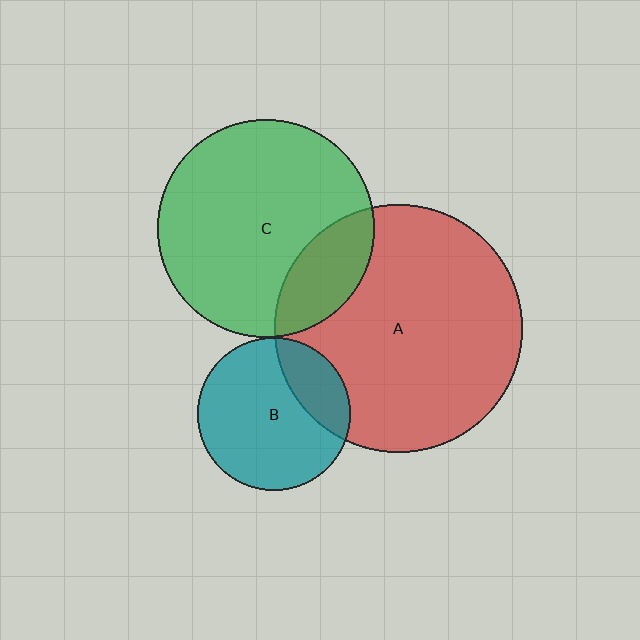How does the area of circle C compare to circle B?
Approximately 2.0 times.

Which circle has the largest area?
Circle A (red).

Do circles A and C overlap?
Yes.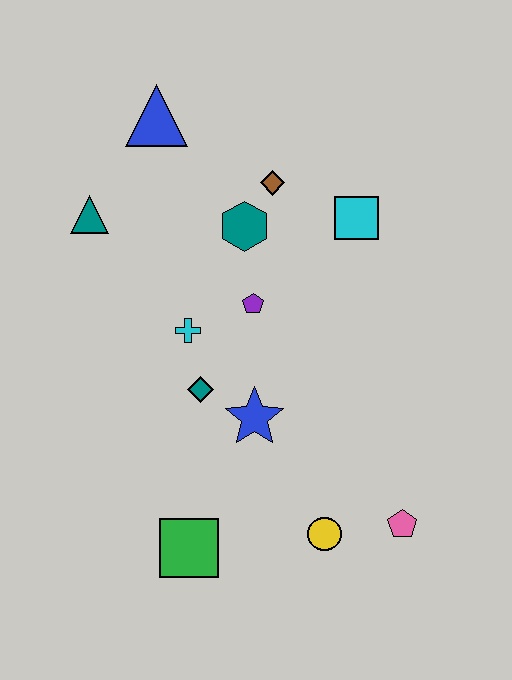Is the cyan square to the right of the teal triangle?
Yes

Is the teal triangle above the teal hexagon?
Yes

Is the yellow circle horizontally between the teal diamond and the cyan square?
Yes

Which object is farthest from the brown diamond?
The green square is farthest from the brown diamond.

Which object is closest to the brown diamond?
The teal hexagon is closest to the brown diamond.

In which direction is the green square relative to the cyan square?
The green square is below the cyan square.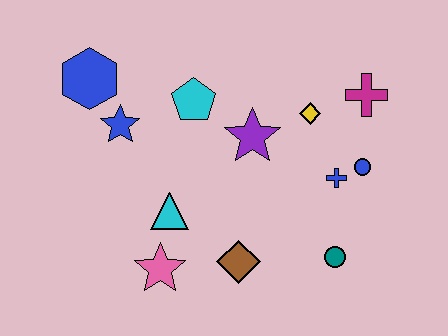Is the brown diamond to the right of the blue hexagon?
Yes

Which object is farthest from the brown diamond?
The blue hexagon is farthest from the brown diamond.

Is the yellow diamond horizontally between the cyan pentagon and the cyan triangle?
No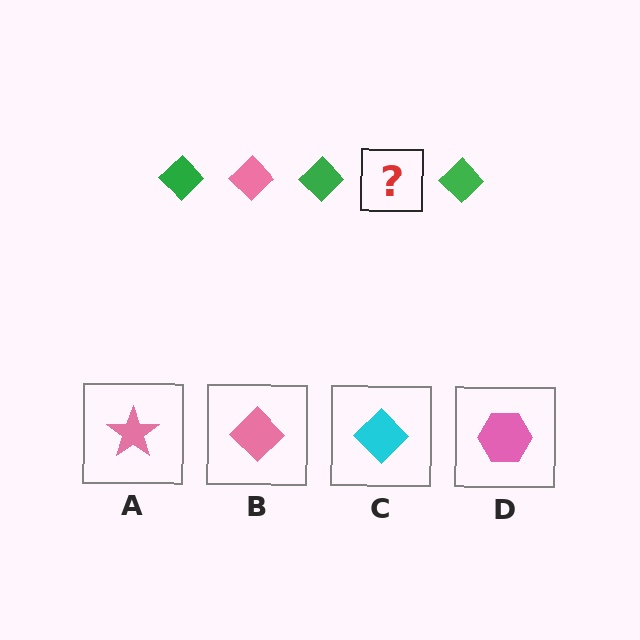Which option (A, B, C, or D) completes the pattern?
B.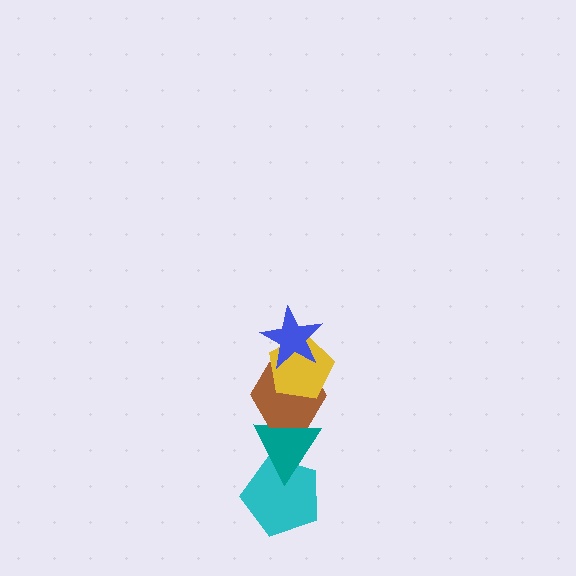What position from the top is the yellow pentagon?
The yellow pentagon is 2nd from the top.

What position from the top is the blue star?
The blue star is 1st from the top.